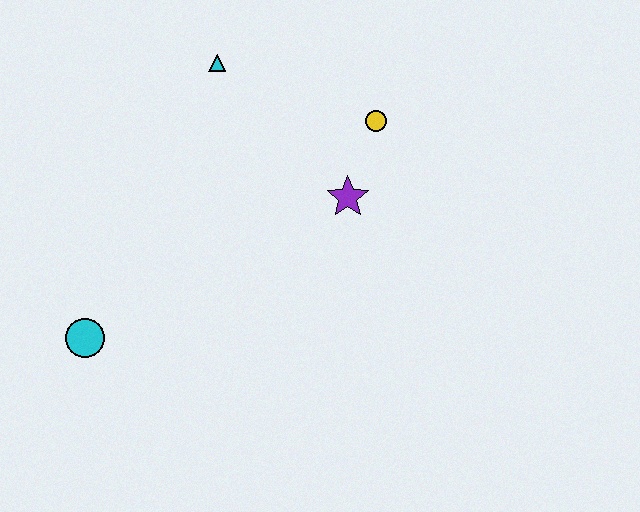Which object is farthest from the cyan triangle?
The cyan circle is farthest from the cyan triangle.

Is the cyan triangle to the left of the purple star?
Yes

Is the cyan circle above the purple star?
No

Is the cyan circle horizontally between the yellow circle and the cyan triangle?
No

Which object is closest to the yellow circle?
The purple star is closest to the yellow circle.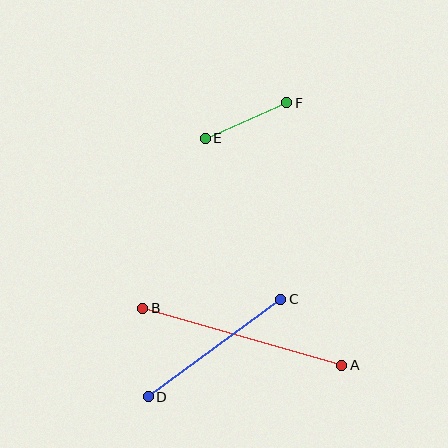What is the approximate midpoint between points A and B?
The midpoint is at approximately (242, 337) pixels.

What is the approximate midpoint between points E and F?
The midpoint is at approximately (246, 121) pixels.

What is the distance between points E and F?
The distance is approximately 89 pixels.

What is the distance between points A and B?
The distance is approximately 207 pixels.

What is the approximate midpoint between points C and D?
The midpoint is at approximately (214, 348) pixels.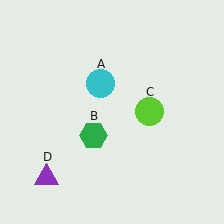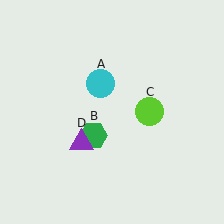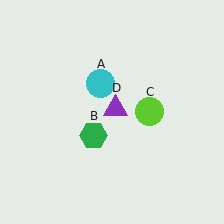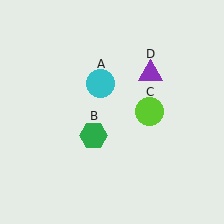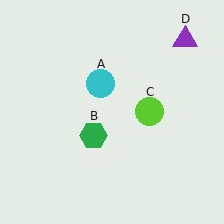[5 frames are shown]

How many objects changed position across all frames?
1 object changed position: purple triangle (object D).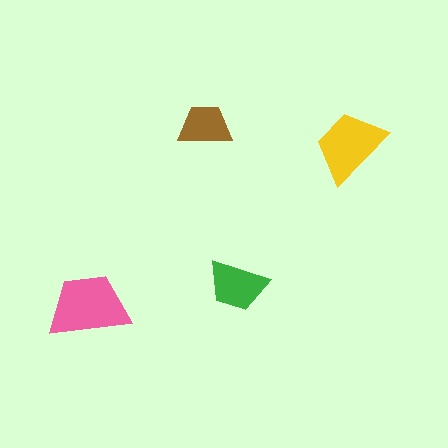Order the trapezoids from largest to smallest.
the pink one, the yellow one, the green one, the brown one.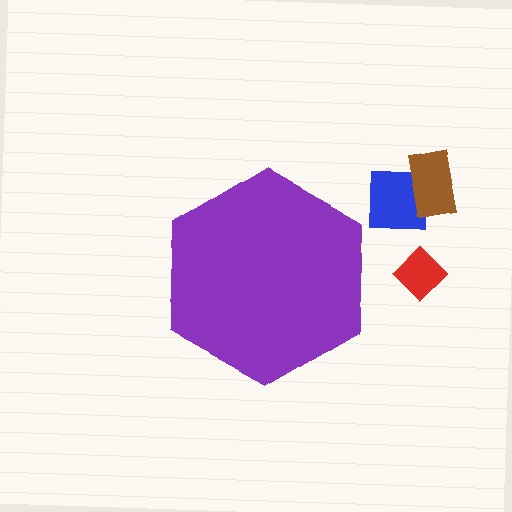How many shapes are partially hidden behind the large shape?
0 shapes are partially hidden.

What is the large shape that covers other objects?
A purple hexagon.